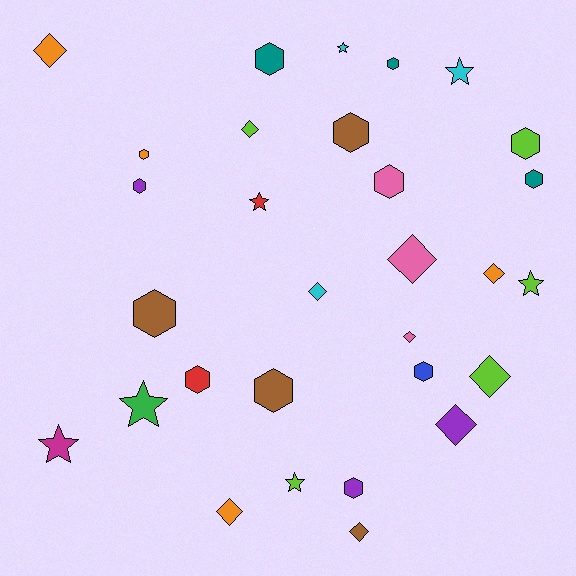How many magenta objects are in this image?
There is 1 magenta object.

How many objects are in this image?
There are 30 objects.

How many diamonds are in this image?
There are 10 diamonds.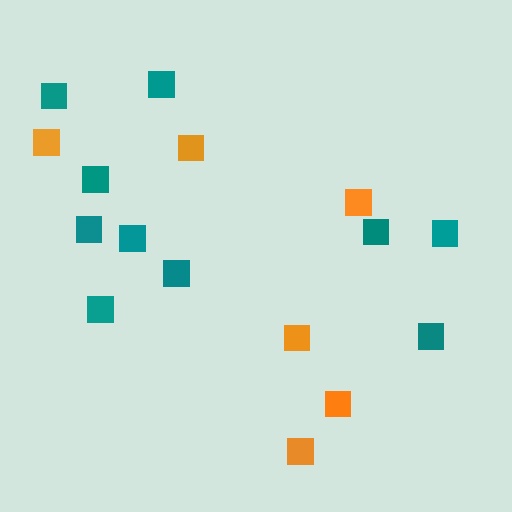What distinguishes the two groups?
There are 2 groups: one group of orange squares (6) and one group of teal squares (10).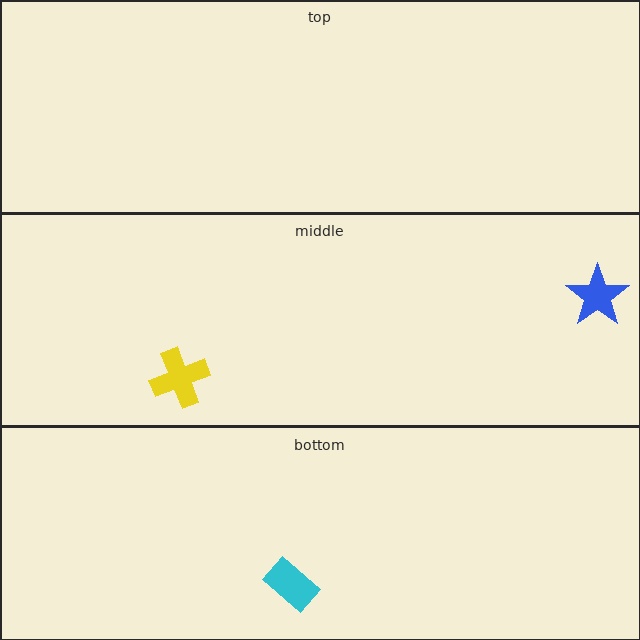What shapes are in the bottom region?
The cyan rectangle.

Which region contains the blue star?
The middle region.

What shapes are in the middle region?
The blue star, the yellow cross.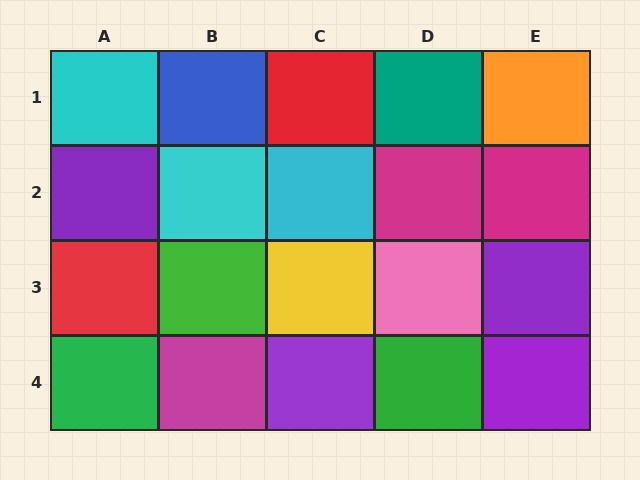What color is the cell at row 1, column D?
Teal.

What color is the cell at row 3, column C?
Yellow.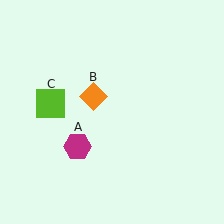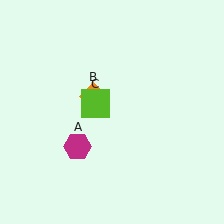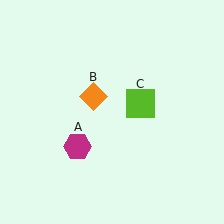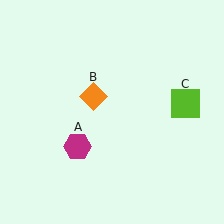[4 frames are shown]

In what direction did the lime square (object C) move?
The lime square (object C) moved right.